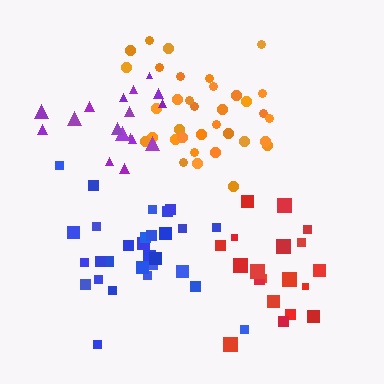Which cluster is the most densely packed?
Orange.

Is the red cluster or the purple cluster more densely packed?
Purple.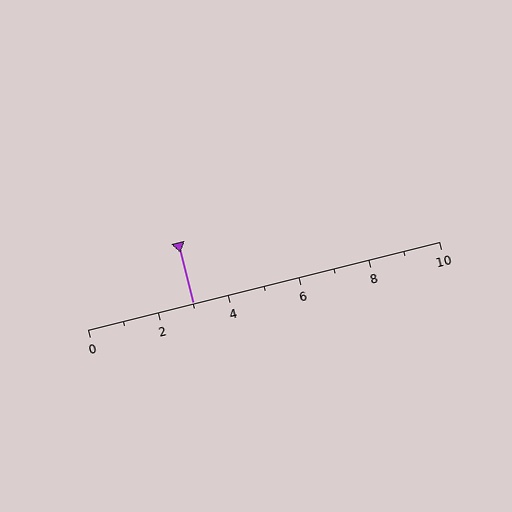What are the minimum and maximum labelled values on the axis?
The axis runs from 0 to 10.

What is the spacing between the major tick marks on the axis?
The major ticks are spaced 2 apart.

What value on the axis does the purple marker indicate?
The marker indicates approximately 3.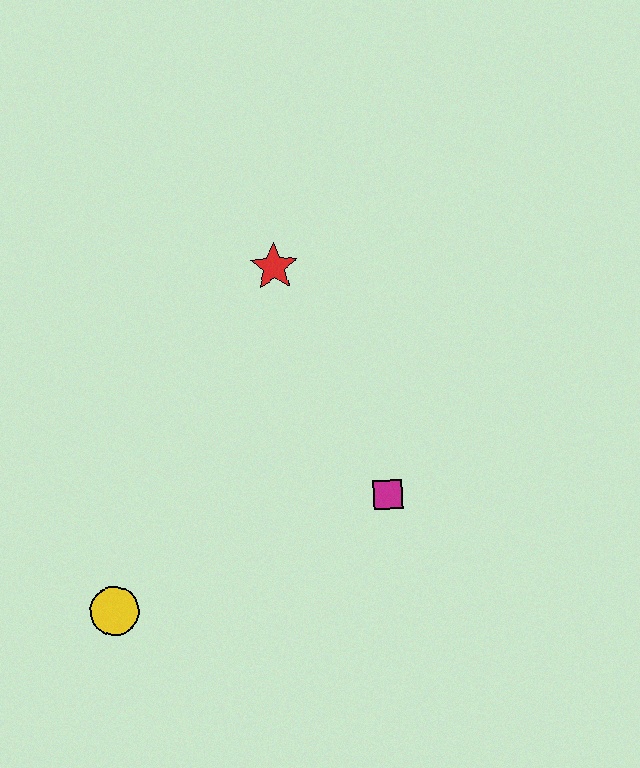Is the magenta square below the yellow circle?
No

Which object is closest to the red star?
The magenta square is closest to the red star.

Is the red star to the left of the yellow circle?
No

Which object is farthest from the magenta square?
The yellow circle is farthest from the magenta square.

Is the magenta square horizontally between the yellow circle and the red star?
No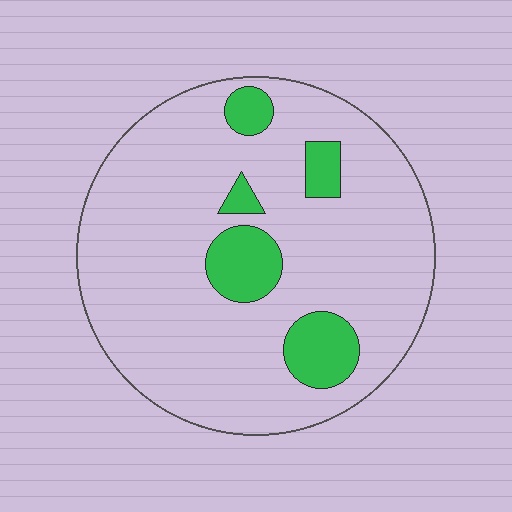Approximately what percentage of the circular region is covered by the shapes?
Approximately 15%.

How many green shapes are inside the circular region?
5.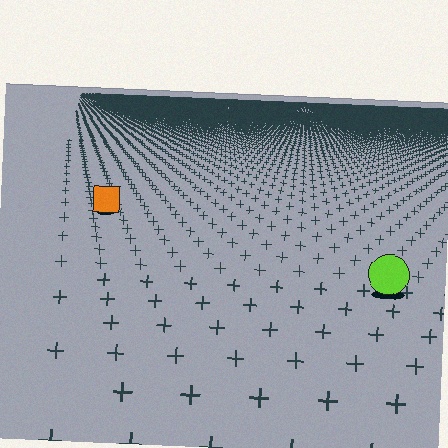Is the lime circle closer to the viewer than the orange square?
Yes. The lime circle is closer — you can tell from the texture gradient: the ground texture is coarser near it.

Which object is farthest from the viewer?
The orange square is farthest from the viewer. It appears smaller and the ground texture around it is denser.